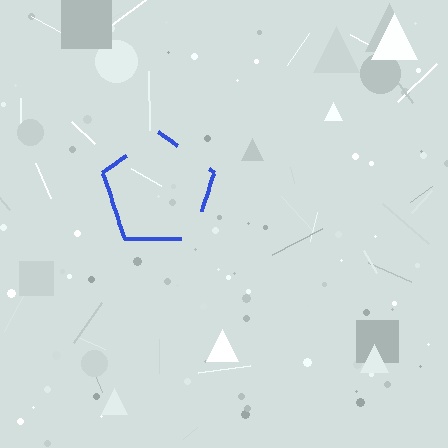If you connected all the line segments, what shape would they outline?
They would outline a pentagon.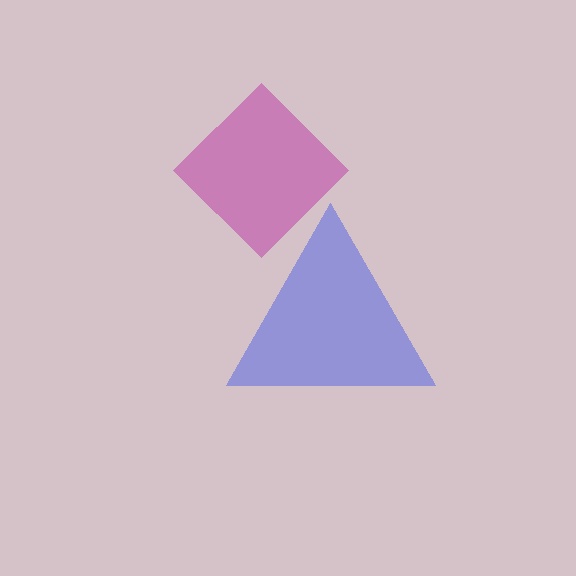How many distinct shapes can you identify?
There are 2 distinct shapes: a blue triangle, a magenta diamond.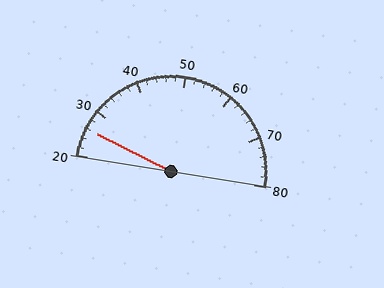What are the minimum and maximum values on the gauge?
The gauge ranges from 20 to 80.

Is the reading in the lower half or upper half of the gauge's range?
The reading is in the lower half of the range (20 to 80).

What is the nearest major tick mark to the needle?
The nearest major tick mark is 30.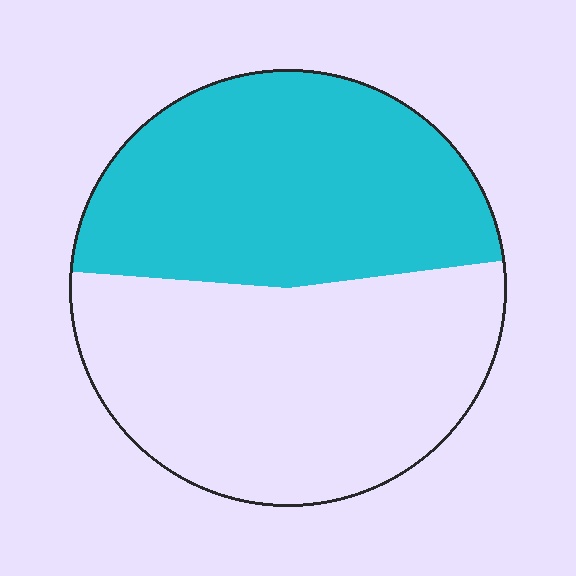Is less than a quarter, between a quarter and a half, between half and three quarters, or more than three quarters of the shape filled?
Between a quarter and a half.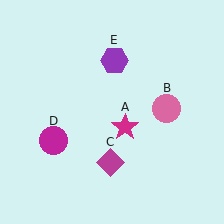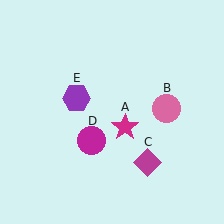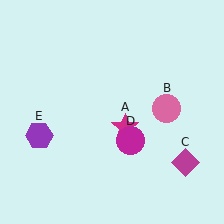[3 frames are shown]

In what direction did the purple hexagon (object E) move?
The purple hexagon (object E) moved down and to the left.